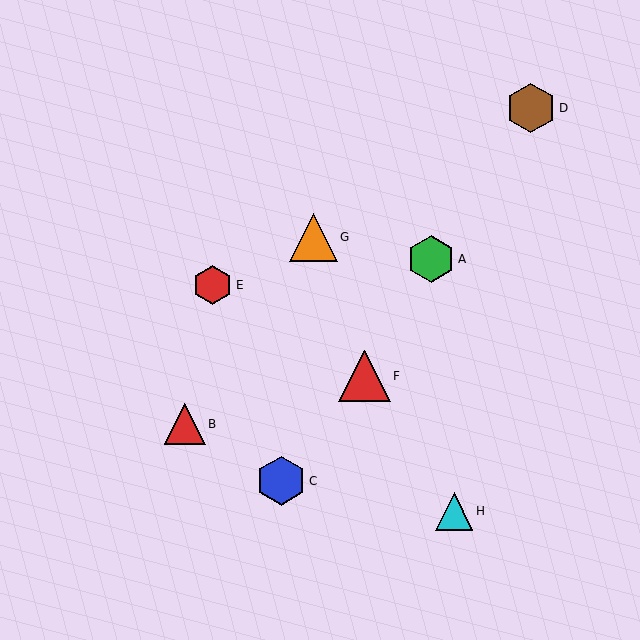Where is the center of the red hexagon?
The center of the red hexagon is at (213, 285).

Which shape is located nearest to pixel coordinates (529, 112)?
The brown hexagon (labeled D) at (531, 108) is nearest to that location.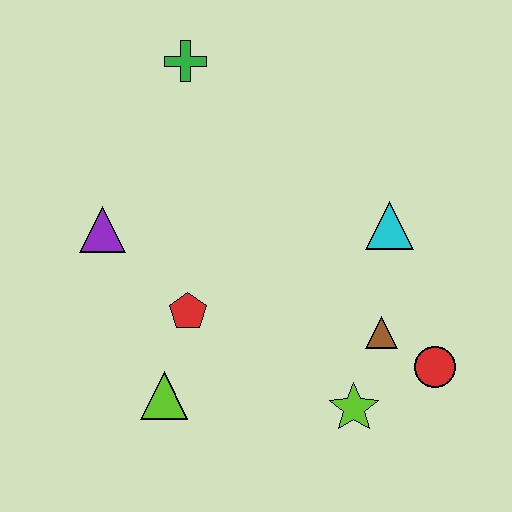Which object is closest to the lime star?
The brown triangle is closest to the lime star.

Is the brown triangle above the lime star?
Yes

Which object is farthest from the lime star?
The green cross is farthest from the lime star.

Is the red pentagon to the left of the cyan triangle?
Yes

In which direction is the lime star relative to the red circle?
The lime star is to the left of the red circle.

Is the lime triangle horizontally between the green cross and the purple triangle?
Yes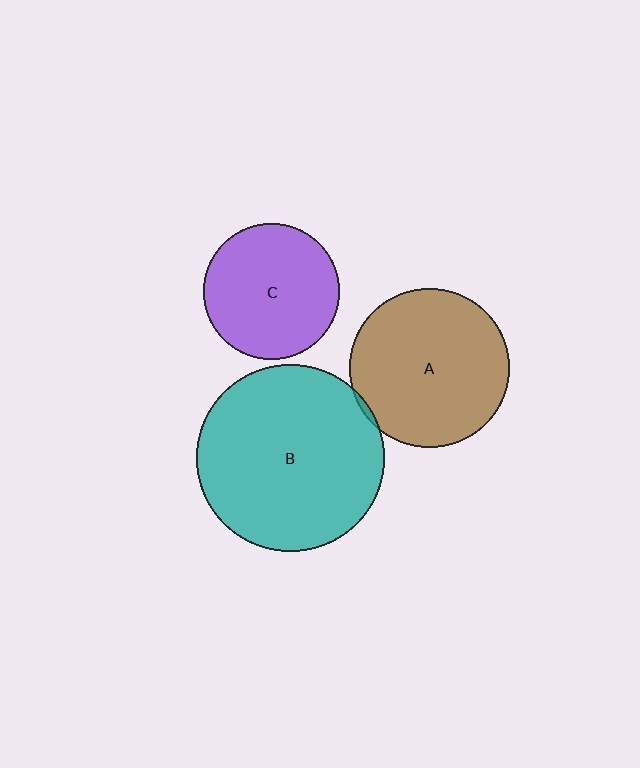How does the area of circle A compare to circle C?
Approximately 1.4 times.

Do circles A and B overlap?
Yes.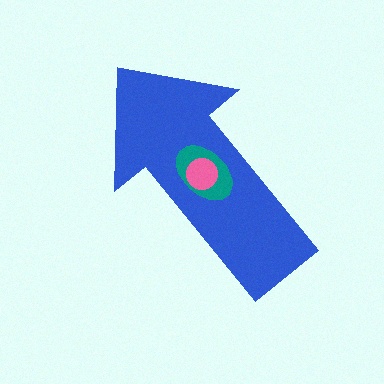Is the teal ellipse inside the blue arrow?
Yes.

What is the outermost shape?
The blue arrow.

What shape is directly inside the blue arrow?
The teal ellipse.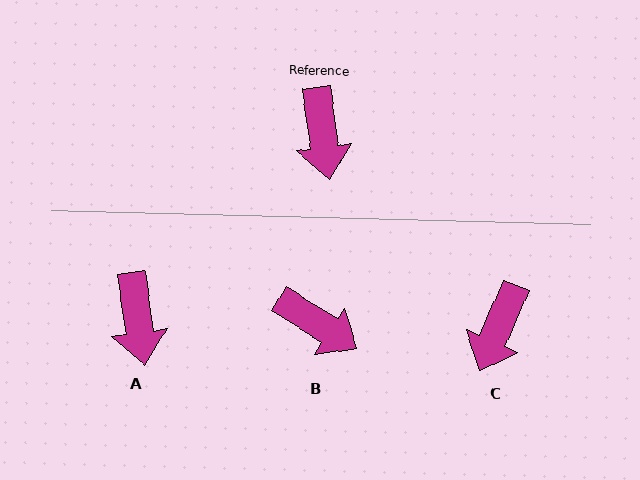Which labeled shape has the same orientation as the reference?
A.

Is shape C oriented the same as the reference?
No, it is off by about 31 degrees.